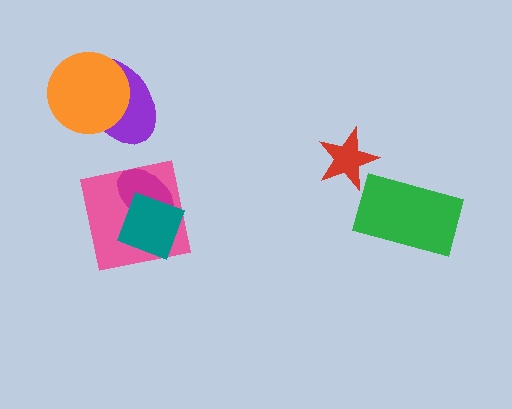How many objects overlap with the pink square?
2 objects overlap with the pink square.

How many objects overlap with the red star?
0 objects overlap with the red star.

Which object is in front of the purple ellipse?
The orange circle is in front of the purple ellipse.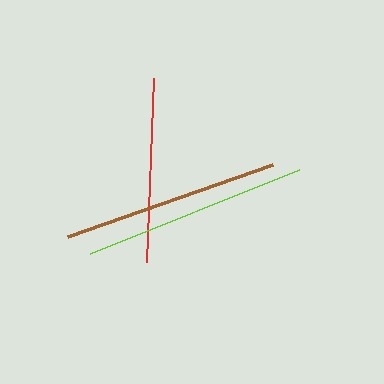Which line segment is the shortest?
The red line is the shortest at approximately 184 pixels.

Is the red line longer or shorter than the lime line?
The lime line is longer than the red line.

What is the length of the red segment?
The red segment is approximately 184 pixels long.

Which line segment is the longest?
The lime line is the longest at approximately 225 pixels.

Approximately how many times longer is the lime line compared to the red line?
The lime line is approximately 1.2 times the length of the red line.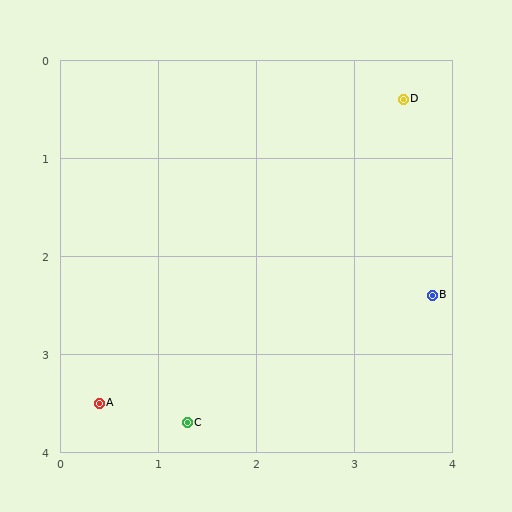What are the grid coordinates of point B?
Point B is at approximately (3.8, 2.4).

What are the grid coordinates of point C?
Point C is at approximately (1.3, 3.7).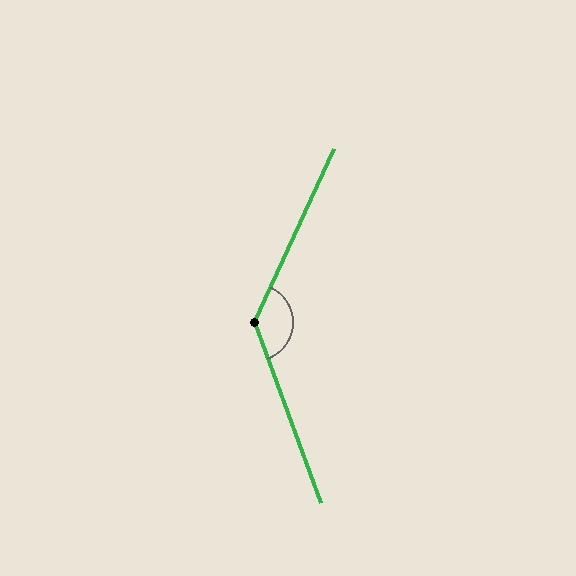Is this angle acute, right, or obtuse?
It is obtuse.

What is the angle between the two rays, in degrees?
Approximately 135 degrees.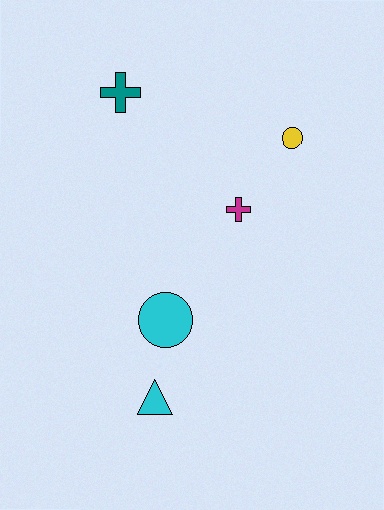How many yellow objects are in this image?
There is 1 yellow object.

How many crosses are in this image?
There are 2 crosses.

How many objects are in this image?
There are 5 objects.